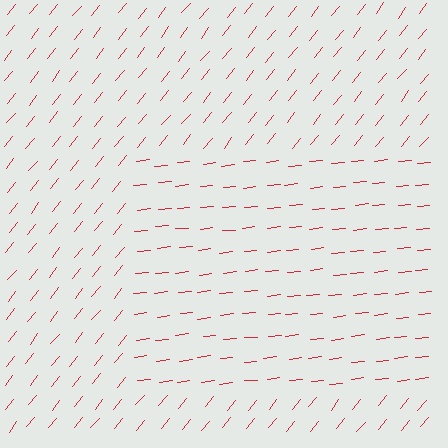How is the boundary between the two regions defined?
The boundary is defined purely by a change in line orientation (approximately 45 degrees difference). All lines are the same color and thickness.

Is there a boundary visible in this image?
Yes, there is a texture boundary formed by a change in line orientation.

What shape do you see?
I see a rectangle.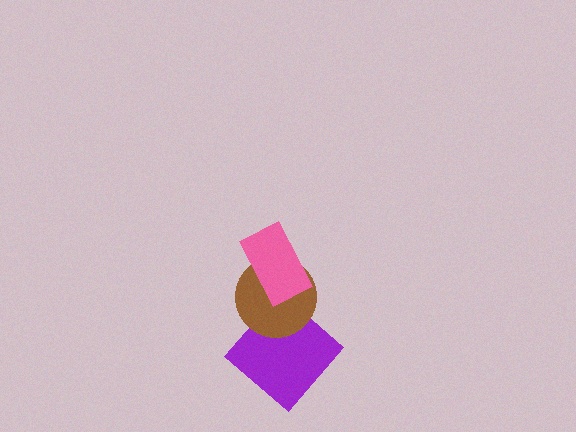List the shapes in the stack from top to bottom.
From top to bottom: the pink rectangle, the brown circle, the purple diamond.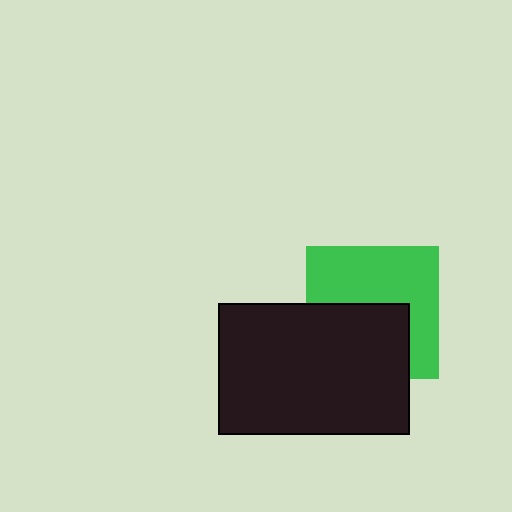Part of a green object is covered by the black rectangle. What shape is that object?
It is a square.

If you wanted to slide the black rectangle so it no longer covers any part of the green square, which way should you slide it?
Slide it down — that is the most direct way to separate the two shapes.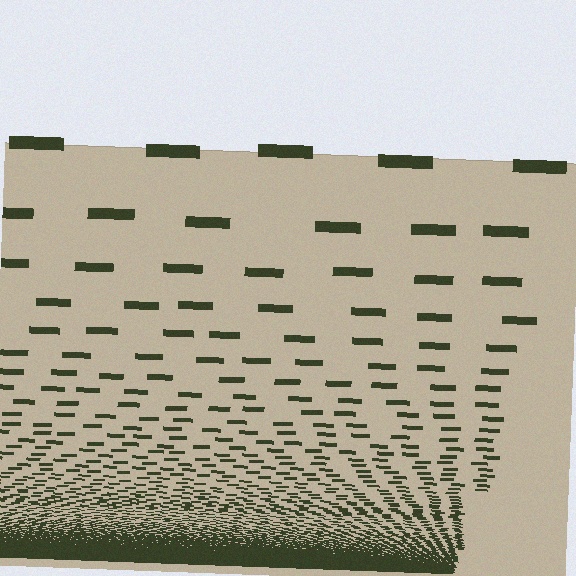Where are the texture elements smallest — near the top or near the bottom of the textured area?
Near the bottom.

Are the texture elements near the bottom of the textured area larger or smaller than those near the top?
Smaller. The gradient is inverted — elements near the bottom are smaller and denser.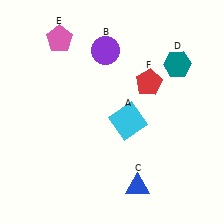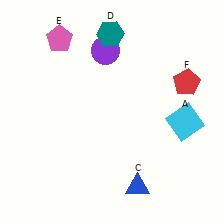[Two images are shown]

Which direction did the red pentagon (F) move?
The red pentagon (F) moved right.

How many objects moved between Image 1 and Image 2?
3 objects moved between the two images.